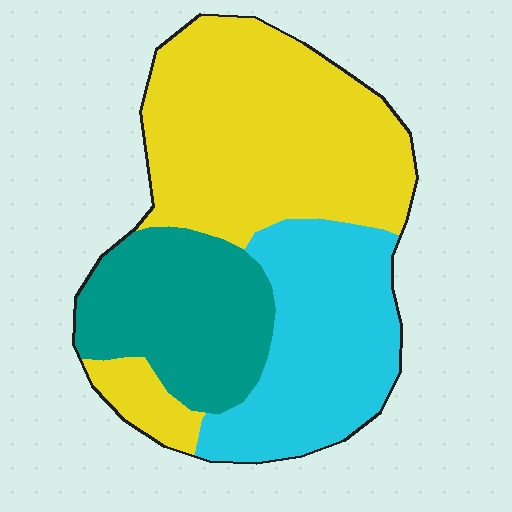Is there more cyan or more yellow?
Yellow.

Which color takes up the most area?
Yellow, at roughly 45%.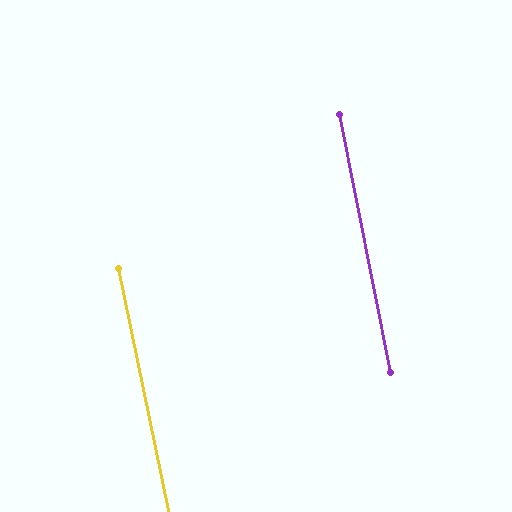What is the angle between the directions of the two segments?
Approximately 0 degrees.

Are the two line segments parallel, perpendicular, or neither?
Parallel — their directions differ by only 0.4°.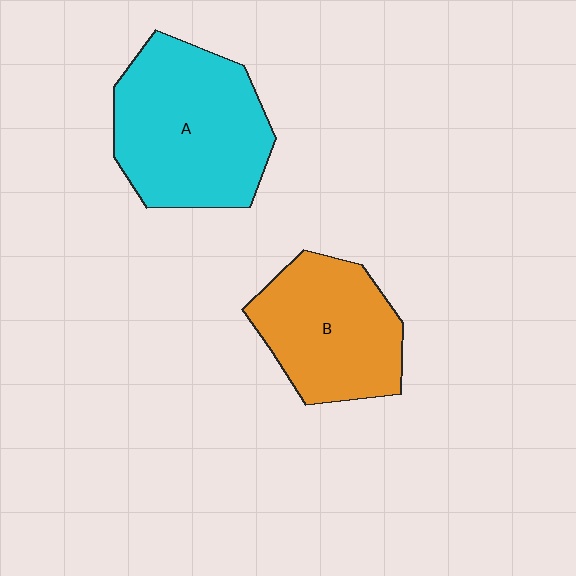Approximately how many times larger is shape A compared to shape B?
Approximately 1.3 times.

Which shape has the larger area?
Shape A (cyan).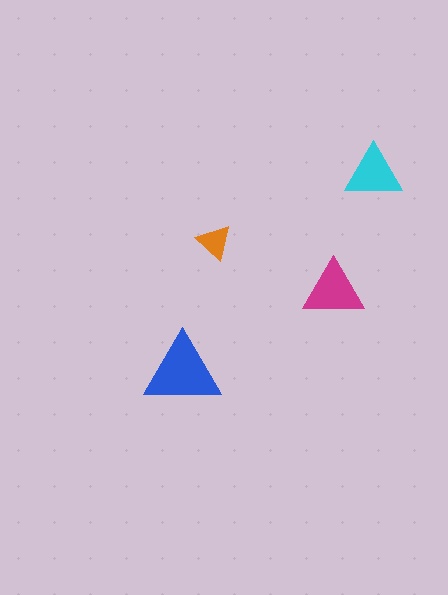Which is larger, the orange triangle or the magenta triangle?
The magenta one.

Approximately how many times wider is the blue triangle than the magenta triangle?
About 1.5 times wider.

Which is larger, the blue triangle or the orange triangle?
The blue one.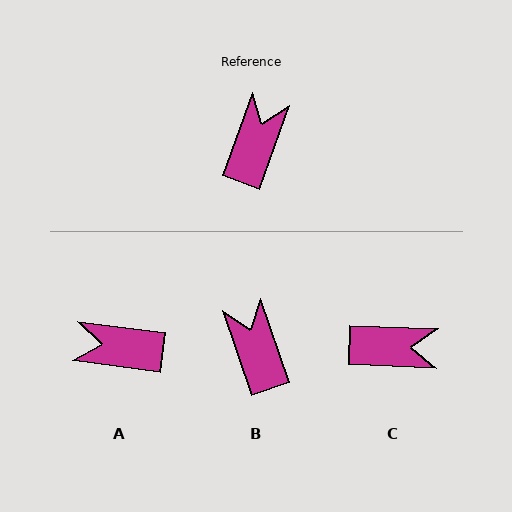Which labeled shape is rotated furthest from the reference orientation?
A, about 102 degrees away.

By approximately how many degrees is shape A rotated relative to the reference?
Approximately 102 degrees counter-clockwise.